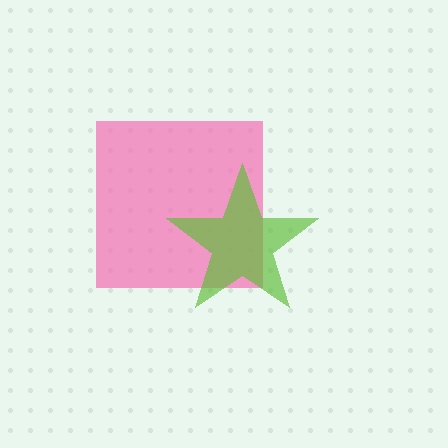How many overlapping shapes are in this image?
There are 2 overlapping shapes in the image.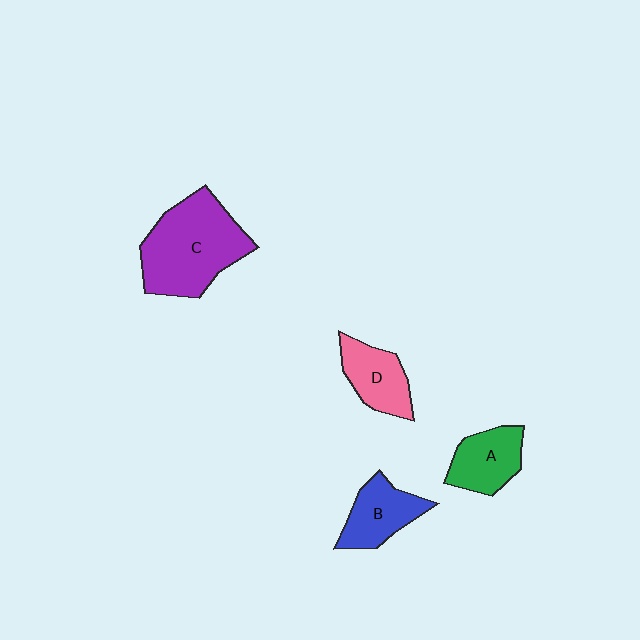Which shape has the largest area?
Shape C (purple).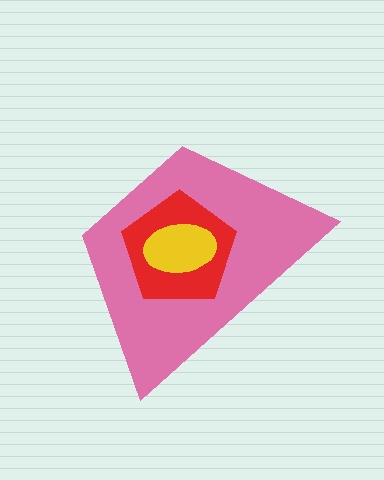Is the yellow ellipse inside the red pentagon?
Yes.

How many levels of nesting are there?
3.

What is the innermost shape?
The yellow ellipse.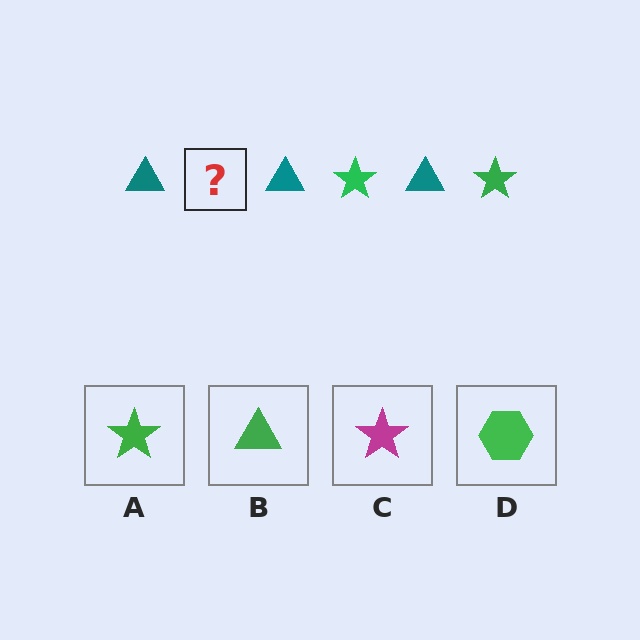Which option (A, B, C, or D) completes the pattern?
A.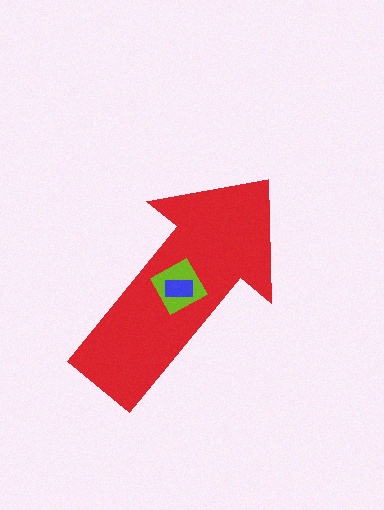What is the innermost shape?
The blue rectangle.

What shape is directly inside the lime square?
The blue rectangle.